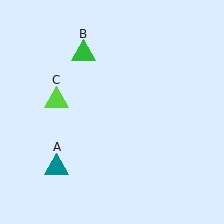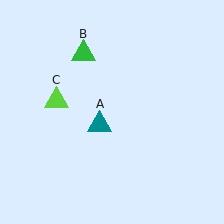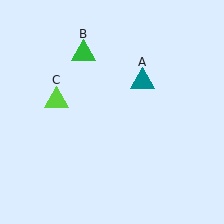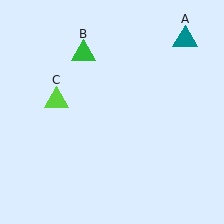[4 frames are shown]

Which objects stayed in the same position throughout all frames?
Green triangle (object B) and lime triangle (object C) remained stationary.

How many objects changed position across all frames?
1 object changed position: teal triangle (object A).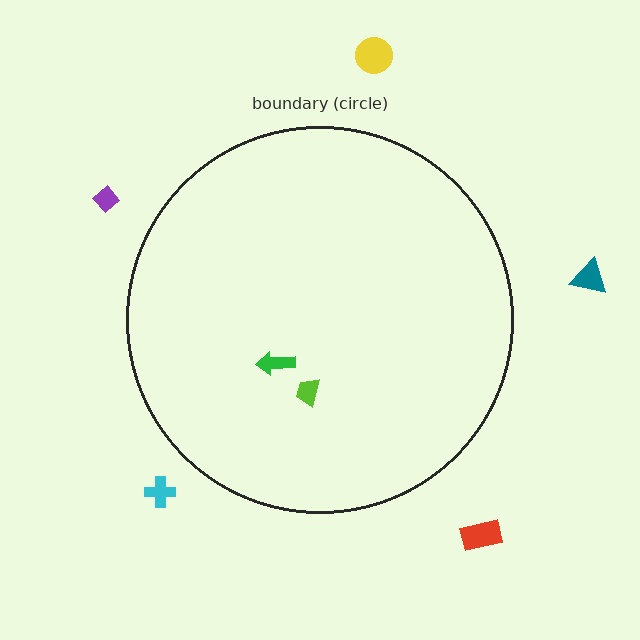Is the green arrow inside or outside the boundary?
Inside.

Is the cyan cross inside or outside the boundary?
Outside.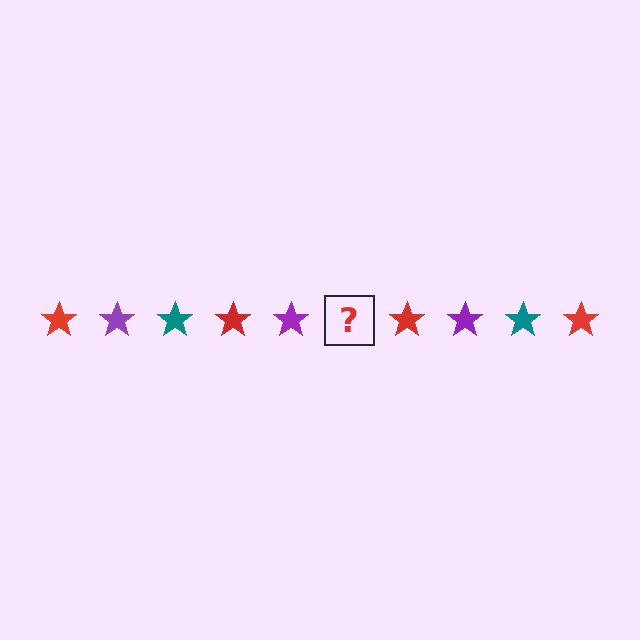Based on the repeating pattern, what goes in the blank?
The blank should be a teal star.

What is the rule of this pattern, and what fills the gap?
The rule is that the pattern cycles through red, purple, teal stars. The gap should be filled with a teal star.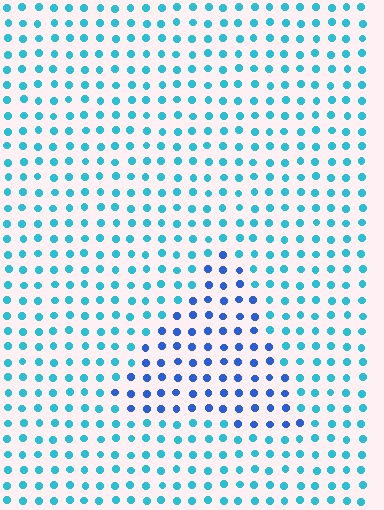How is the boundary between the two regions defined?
The boundary is defined purely by a slight shift in hue (about 34 degrees). Spacing, size, and orientation are identical on both sides.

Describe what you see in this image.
The image is filled with small cyan elements in a uniform arrangement. A triangle-shaped region is visible where the elements are tinted to a slightly different hue, forming a subtle color boundary.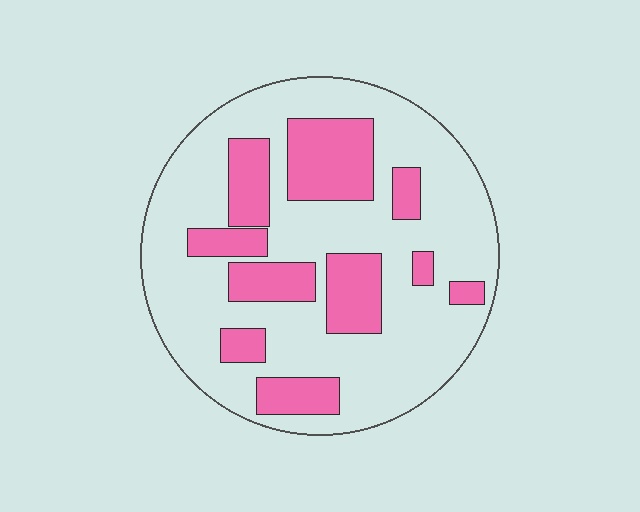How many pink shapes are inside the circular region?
10.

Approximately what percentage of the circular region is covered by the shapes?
Approximately 30%.